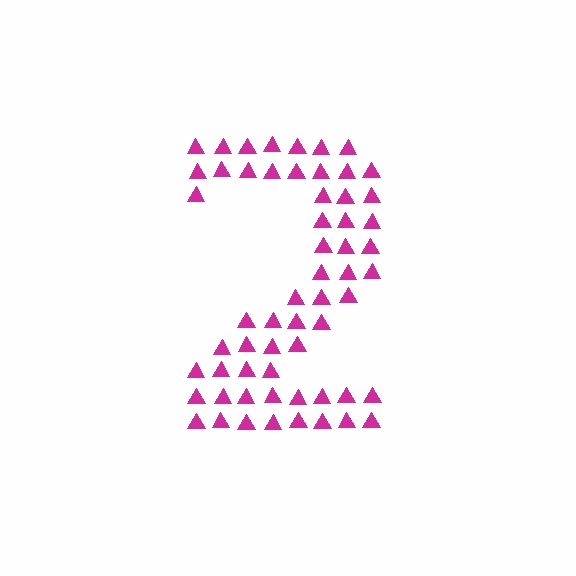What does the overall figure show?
The overall figure shows the digit 2.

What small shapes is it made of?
It is made of small triangles.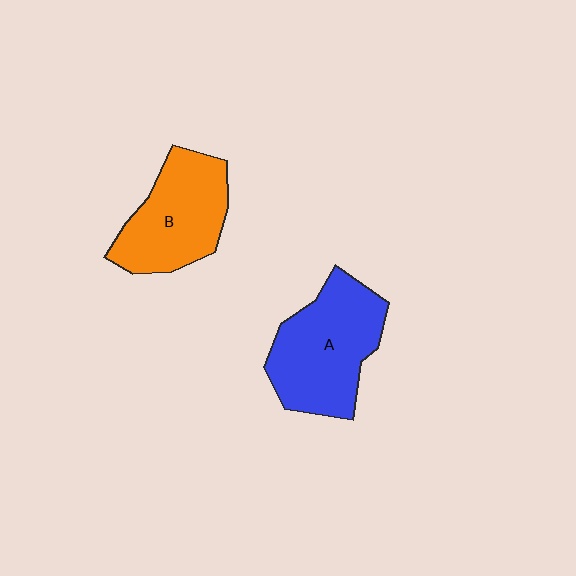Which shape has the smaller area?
Shape B (orange).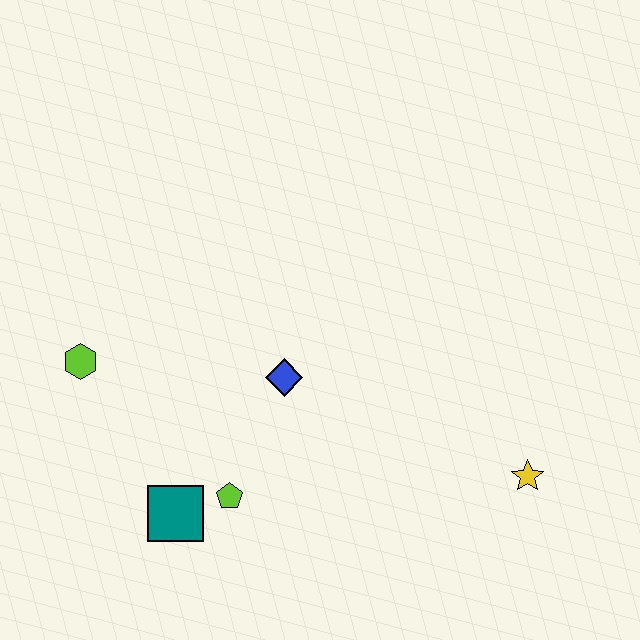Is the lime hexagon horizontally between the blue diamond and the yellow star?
No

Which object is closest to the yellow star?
The blue diamond is closest to the yellow star.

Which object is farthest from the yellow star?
The lime hexagon is farthest from the yellow star.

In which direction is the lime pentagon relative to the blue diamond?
The lime pentagon is below the blue diamond.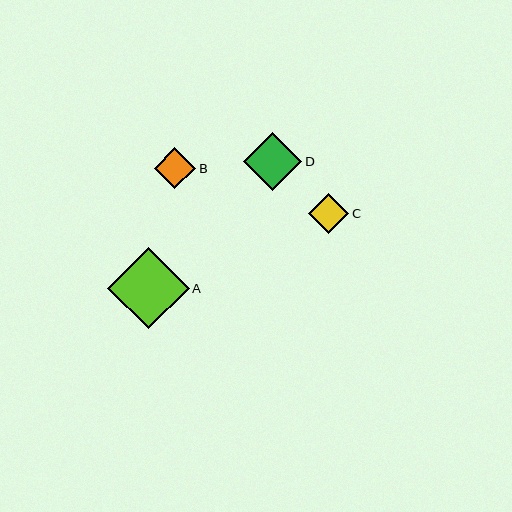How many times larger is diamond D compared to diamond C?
Diamond D is approximately 1.4 times the size of diamond C.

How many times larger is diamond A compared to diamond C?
Diamond A is approximately 2.0 times the size of diamond C.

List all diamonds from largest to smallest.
From largest to smallest: A, D, B, C.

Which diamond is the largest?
Diamond A is the largest with a size of approximately 82 pixels.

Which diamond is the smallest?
Diamond C is the smallest with a size of approximately 40 pixels.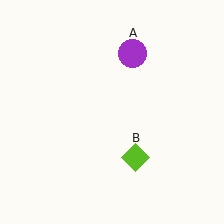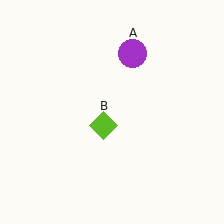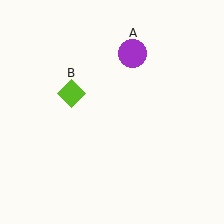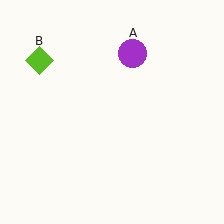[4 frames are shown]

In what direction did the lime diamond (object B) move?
The lime diamond (object B) moved up and to the left.